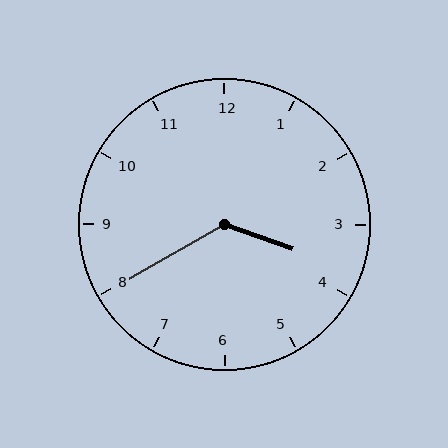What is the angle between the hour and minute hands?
Approximately 130 degrees.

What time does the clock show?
3:40.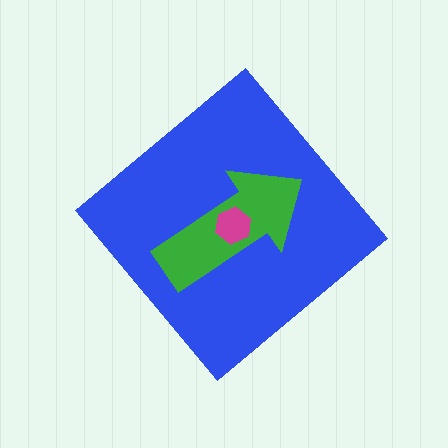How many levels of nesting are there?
3.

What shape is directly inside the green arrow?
The magenta hexagon.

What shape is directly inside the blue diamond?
The green arrow.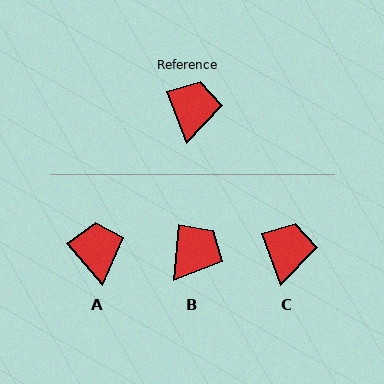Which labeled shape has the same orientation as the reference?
C.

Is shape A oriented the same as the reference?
No, it is off by about 20 degrees.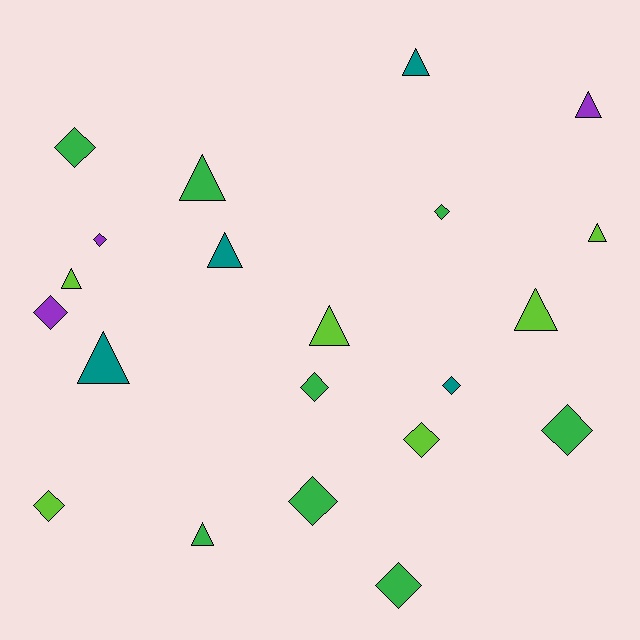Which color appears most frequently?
Green, with 8 objects.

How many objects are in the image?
There are 21 objects.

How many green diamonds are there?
There are 6 green diamonds.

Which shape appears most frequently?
Diamond, with 11 objects.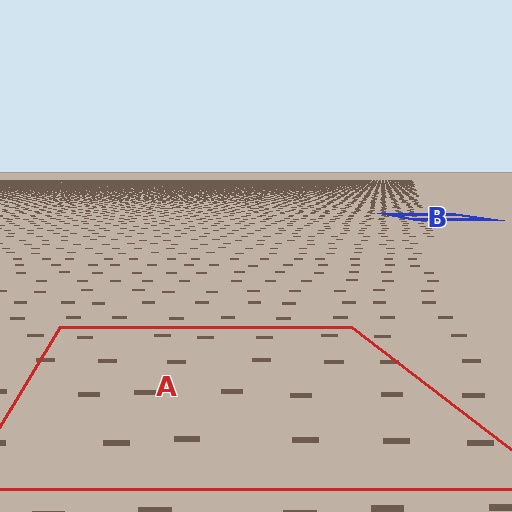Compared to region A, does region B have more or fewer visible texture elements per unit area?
Region B has more texture elements per unit area — they are packed more densely because it is farther away.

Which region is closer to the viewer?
Region A is closer. The texture elements there are larger and more spread out.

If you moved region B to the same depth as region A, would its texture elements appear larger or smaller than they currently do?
They would appear larger. At a closer depth, the same texture elements are projected at a bigger on-screen size.